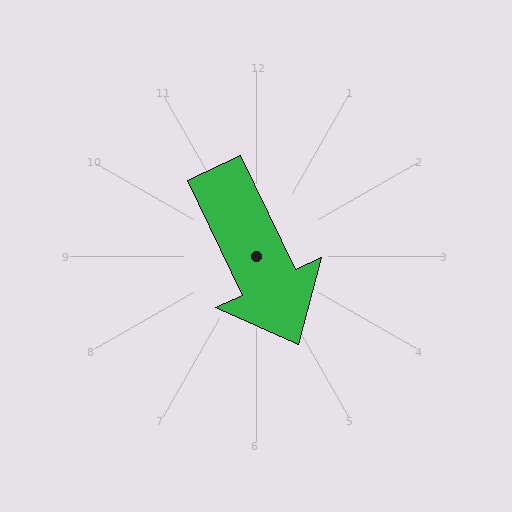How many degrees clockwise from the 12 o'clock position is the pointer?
Approximately 154 degrees.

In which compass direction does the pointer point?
Southeast.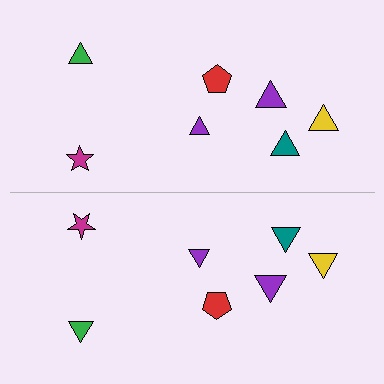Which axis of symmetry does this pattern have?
The pattern has a horizontal axis of symmetry running through the center of the image.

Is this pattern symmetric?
Yes, this pattern has bilateral (reflection) symmetry.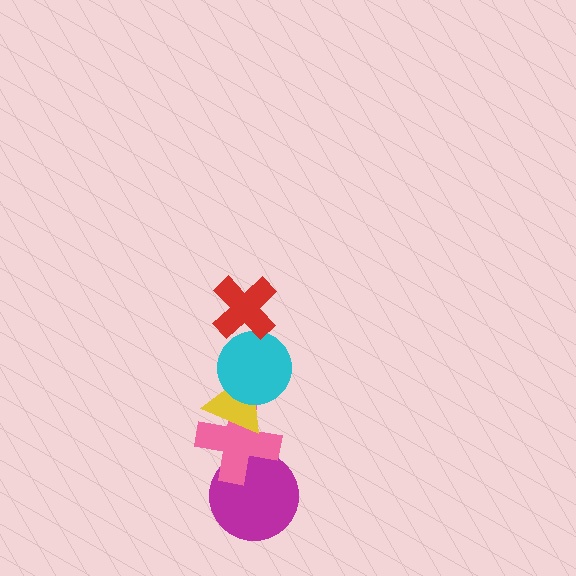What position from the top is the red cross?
The red cross is 1st from the top.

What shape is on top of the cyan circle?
The red cross is on top of the cyan circle.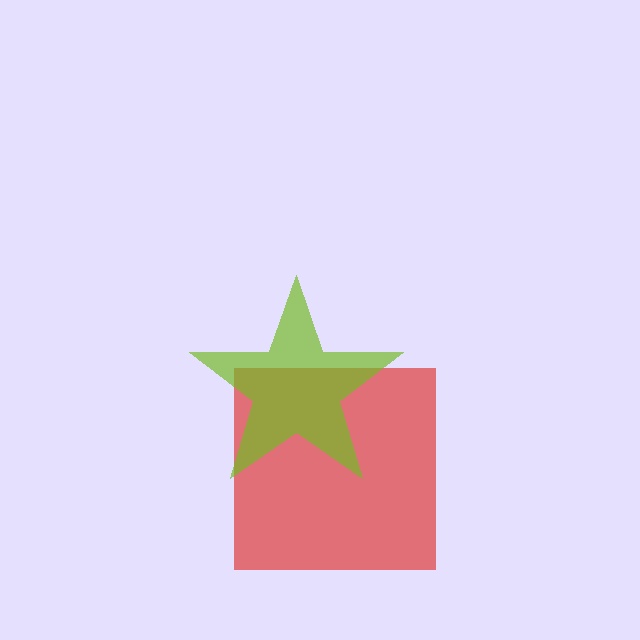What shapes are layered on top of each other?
The layered shapes are: a red square, a lime star.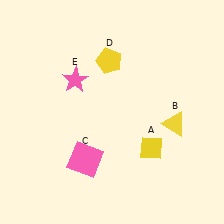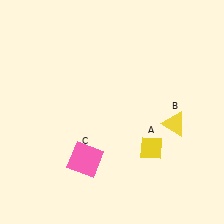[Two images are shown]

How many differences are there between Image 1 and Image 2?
There are 2 differences between the two images.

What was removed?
The pink star (E), the yellow pentagon (D) were removed in Image 2.